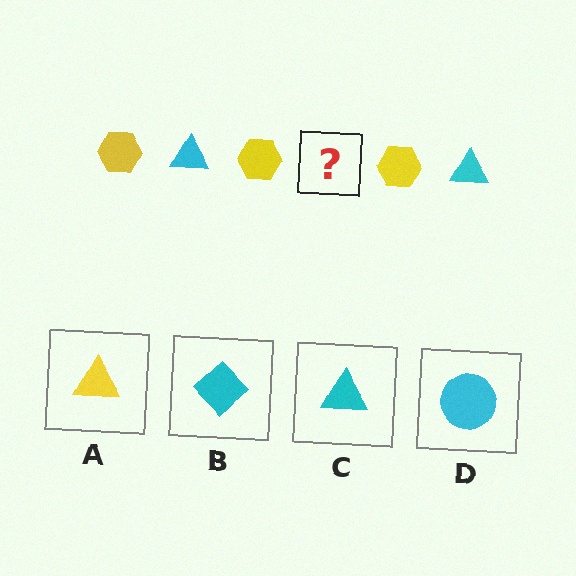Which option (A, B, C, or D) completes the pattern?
C.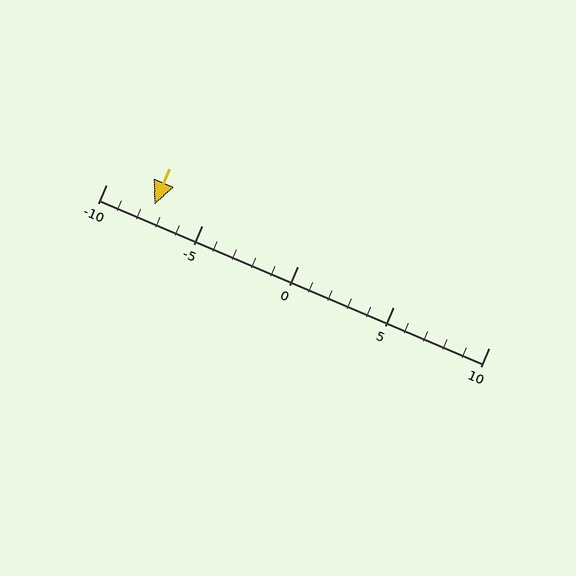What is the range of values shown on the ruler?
The ruler shows values from -10 to 10.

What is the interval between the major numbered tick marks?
The major tick marks are spaced 5 units apart.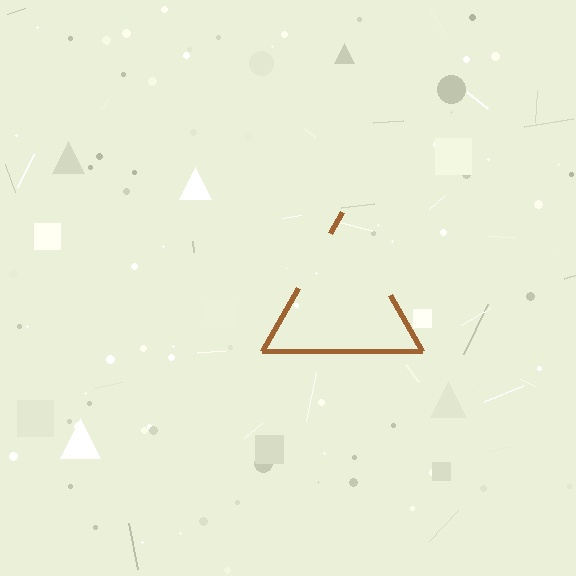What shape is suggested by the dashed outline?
The dashed outline suggests a triangle.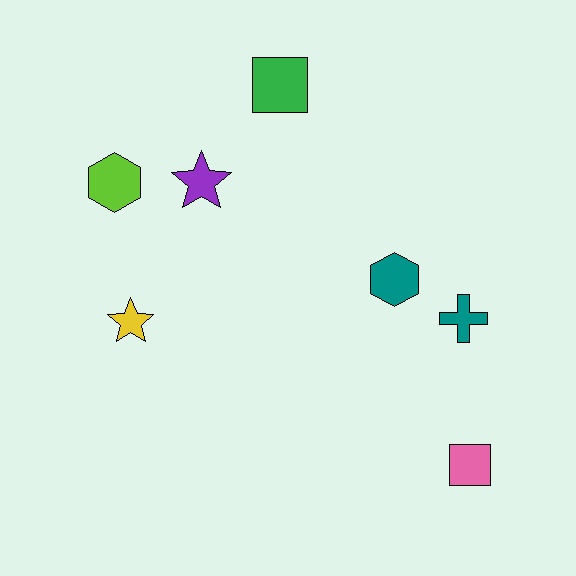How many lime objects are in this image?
There is 1 lime object.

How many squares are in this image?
There are 2 squares.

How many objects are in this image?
There are 7 objects.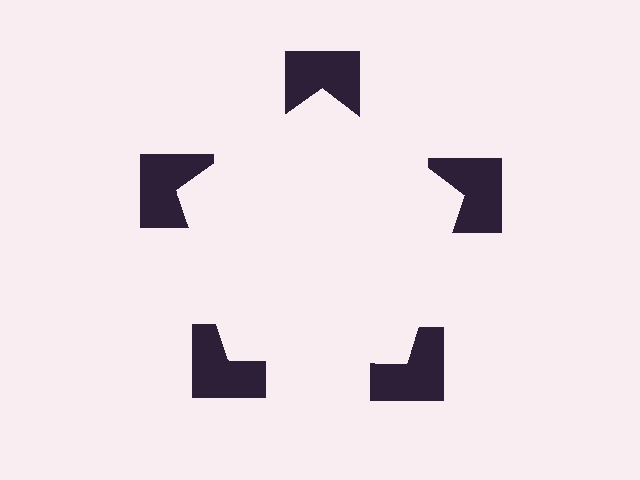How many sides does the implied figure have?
5 sides.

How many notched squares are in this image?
There are 5 — one at each vertex of the illusory pentagon.